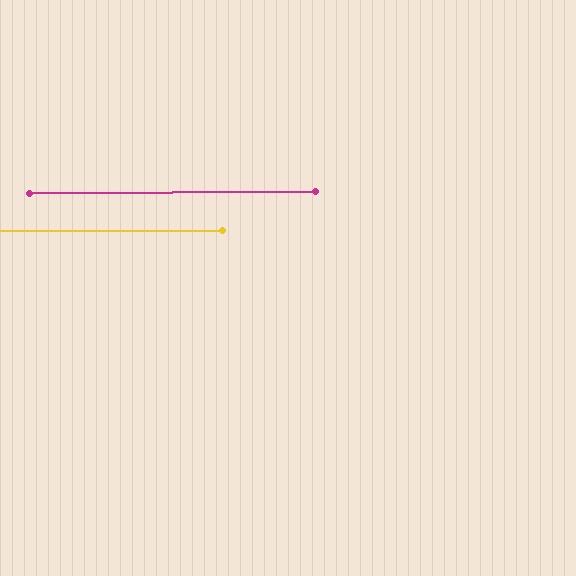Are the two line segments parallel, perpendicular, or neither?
Parallel — their directions differ by only 0.0°.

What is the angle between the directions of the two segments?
Approximately 0 degrees.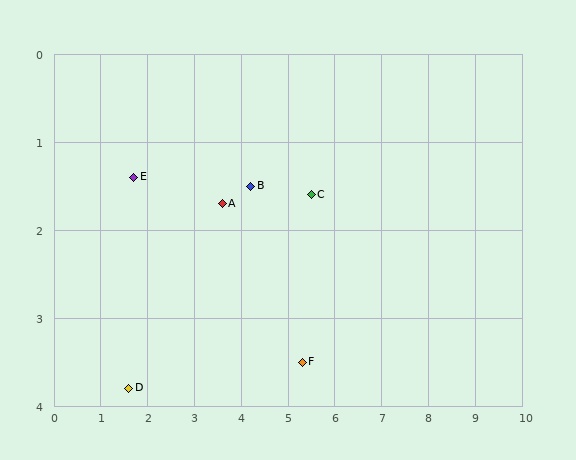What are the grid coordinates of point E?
Point E is at approximately (1.7, 1.4).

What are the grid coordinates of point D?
Point D is at approximately (1.6, 3.8).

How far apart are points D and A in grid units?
Points D and A are about 2.9 grid units apart.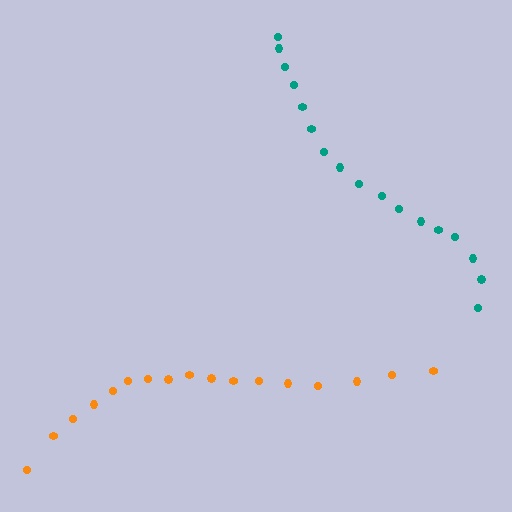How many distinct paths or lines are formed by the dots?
There are 2 distinct paths.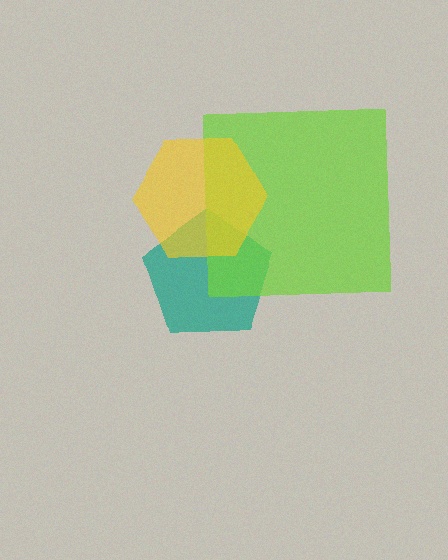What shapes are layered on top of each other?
The layered shapes are: a teal pentagon, a lime square, a yellow hexagon.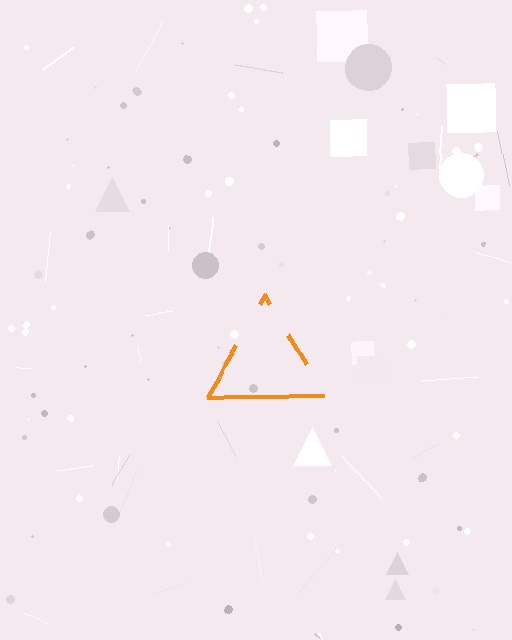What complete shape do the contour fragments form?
The contour fragments form a triangle.